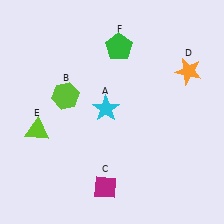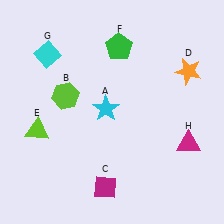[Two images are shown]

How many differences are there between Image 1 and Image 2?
There are 2 differences between the two images.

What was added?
A cyan diamond (G), a magenta triangle (H) were added in Image 2.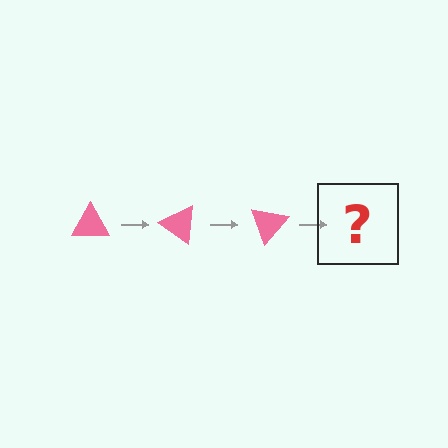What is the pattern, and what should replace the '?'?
The pattern is that the triangle rotates 35 degrees each step. The '?' should be a pink triangle rotated 105 degrees.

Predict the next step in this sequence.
The next step is a pink triangle rotated 105 degrees.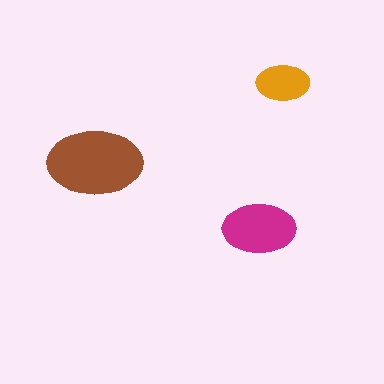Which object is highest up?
The orange ellipse is topmost.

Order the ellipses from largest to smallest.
the brown one, the magenta one, the orange one.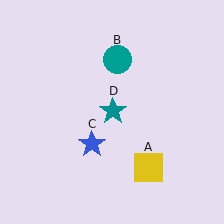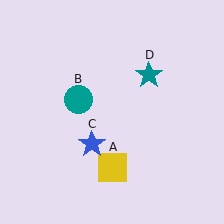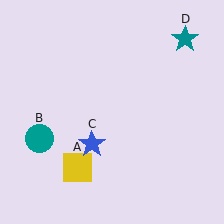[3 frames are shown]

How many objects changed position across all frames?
3 objects changed position: yellow square (object A), teal circle (object B), teal star (object D).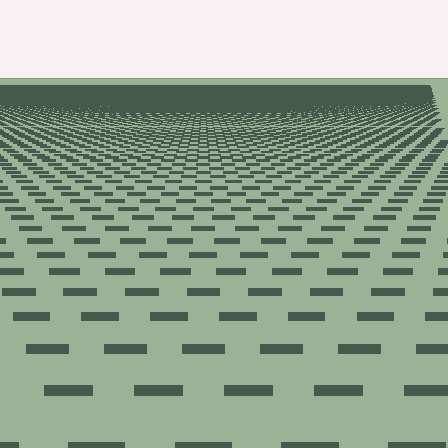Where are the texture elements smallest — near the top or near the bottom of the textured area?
Near the top.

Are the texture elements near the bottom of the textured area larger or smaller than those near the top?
Larger. Near the bottom, elements are closer to the viewer and appear at a bigger on-screen size.